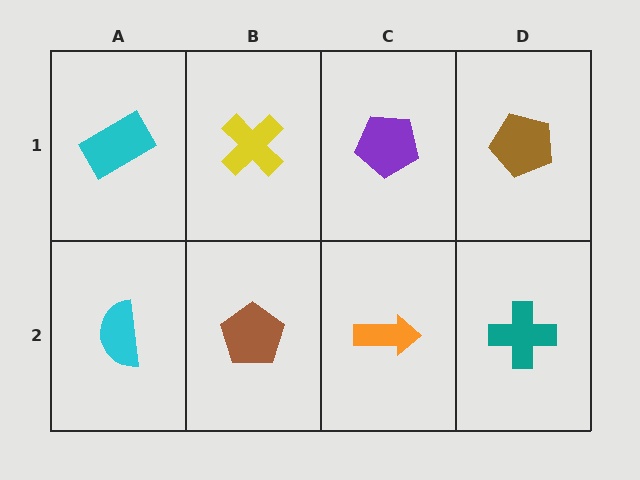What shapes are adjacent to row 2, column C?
A purple pentagon (row 1, column C), a brown pentagon (row 2, column B), a teal cross (row 2, column D).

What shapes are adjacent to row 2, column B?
A yellow cross (row 1, column B), a cyan semicircle (row 2, column A), an orange arrow (row 2, column C).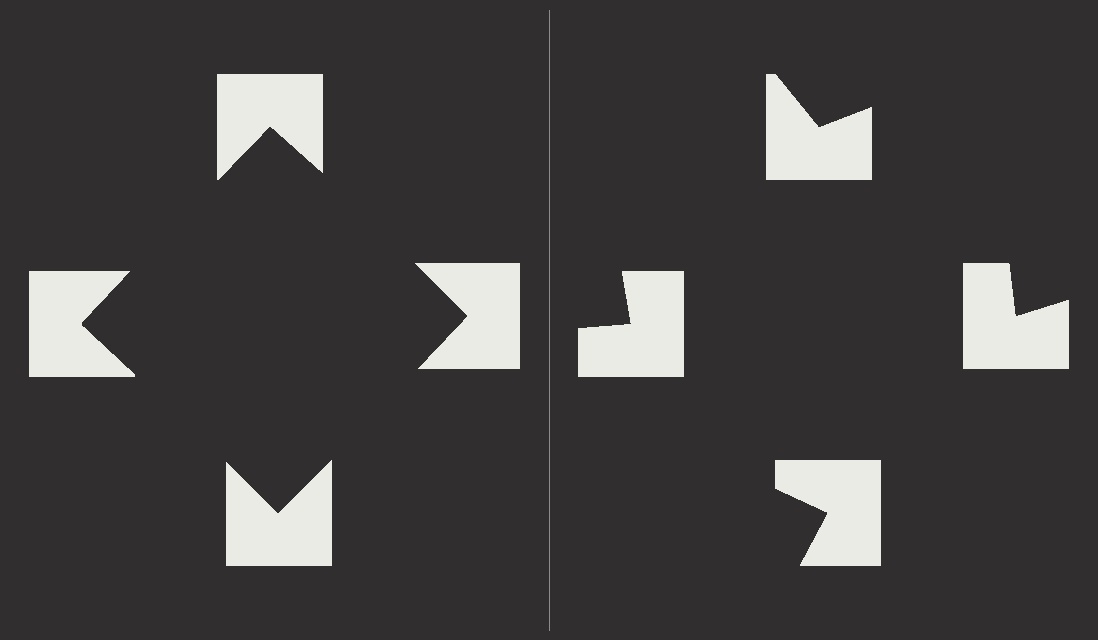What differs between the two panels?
The notched squares are positioned identically on both sides; only the wedge orientations differ. On the left they align to a square; on the right they are misaligned.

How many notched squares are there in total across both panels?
8 — 4 on each side.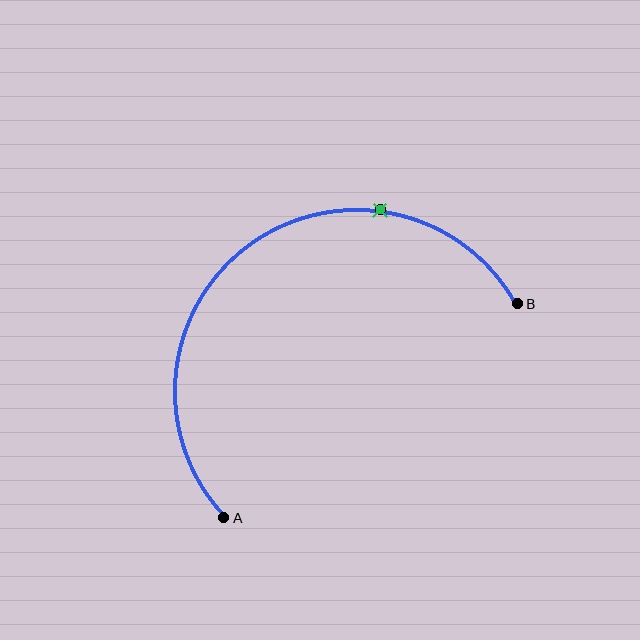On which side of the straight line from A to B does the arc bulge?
The arc bulges above and to the left of the straight line connecting A and B.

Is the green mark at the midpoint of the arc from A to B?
No. The green mark lies on the arc but is closer to endpoint B. The arc midpoint would be at the point on the curve equidistant along the arc from both A and B.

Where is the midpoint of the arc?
The arc midpoint is the point on the curve farthest from the straight line joining A and B. It sits above and to the left of that line.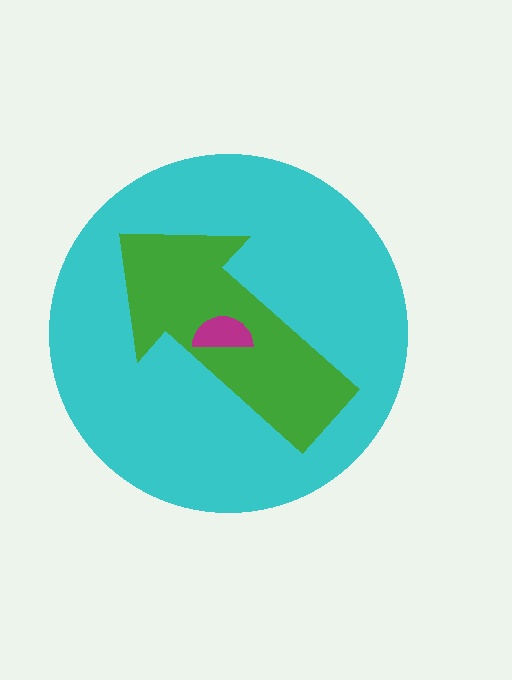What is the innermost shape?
The magenta semicircle.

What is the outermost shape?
The cyan circle.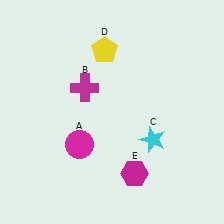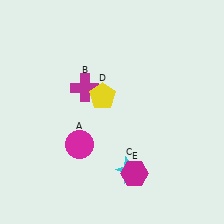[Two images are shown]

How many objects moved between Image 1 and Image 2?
2 objects moved between the two images.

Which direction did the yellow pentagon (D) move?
The yellow pentagon (D) moved down.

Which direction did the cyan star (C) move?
The cyan star (C) moved down.